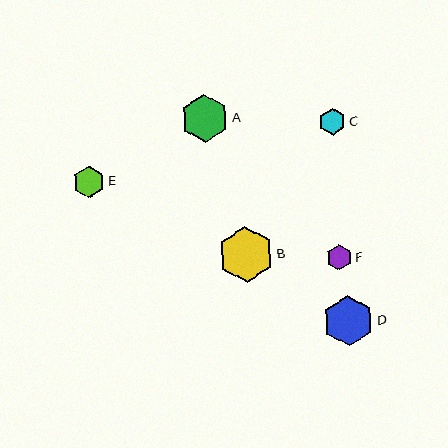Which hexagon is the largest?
Hexagon B is the largest with a size of approximately 56 pixels.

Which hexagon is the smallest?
Hexagon F is the smallest with a size of approximately 25 pixels.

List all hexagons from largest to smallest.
From largest to smallest: B, D, A, E, C, F.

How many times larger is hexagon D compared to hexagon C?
Hexagon D is approximately 1.9 times the size of hexagon C.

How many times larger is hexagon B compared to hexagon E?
Hexagon B is approximately 1.8 times the size of hexagon E.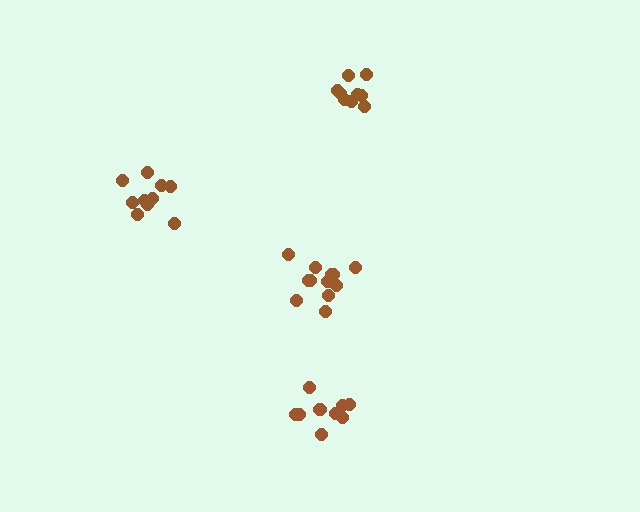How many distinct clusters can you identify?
There are 4 distinct clusters.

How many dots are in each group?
Group 1: 10 dots, Group 2: 10 dots, Group 3: 9 dots, Group 4: 12 dots (41 total).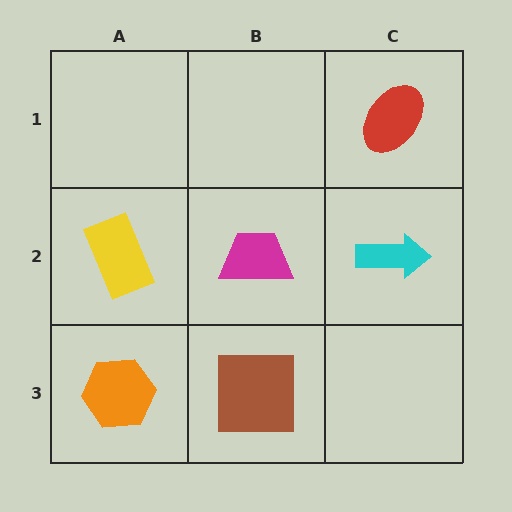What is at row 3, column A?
An orange hexagon.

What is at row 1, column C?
A red ellipse.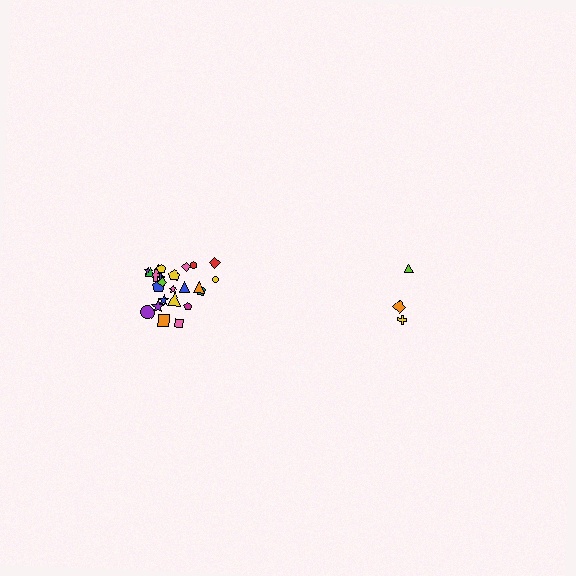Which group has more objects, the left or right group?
The left group.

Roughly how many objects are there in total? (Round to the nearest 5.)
Roughly 30 objects in total.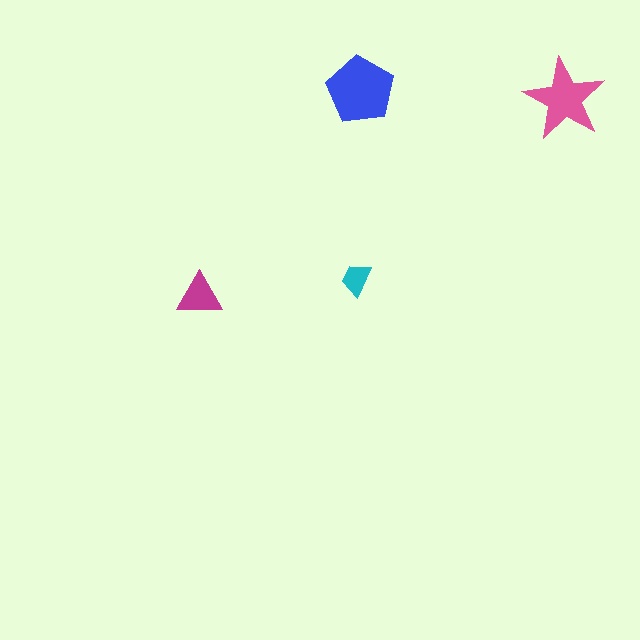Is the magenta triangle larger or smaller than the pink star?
Smaller.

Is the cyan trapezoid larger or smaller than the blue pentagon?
Smaller.